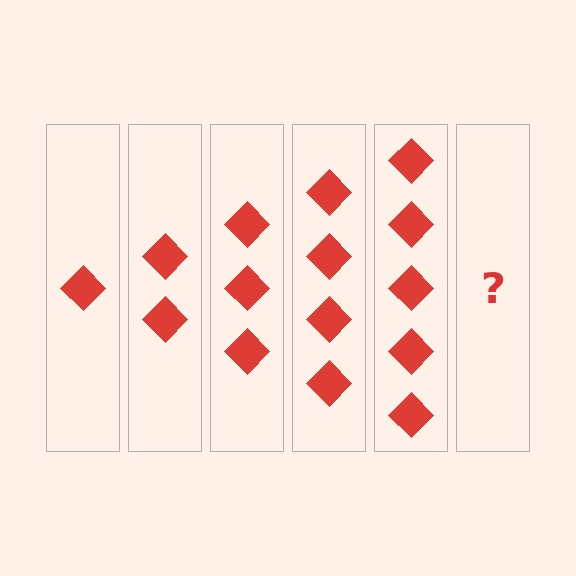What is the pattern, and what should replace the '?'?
The pattern is that each step adds one more diamond. The '?' should be 6 diamonds.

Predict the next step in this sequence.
The next step is 6 diamonds.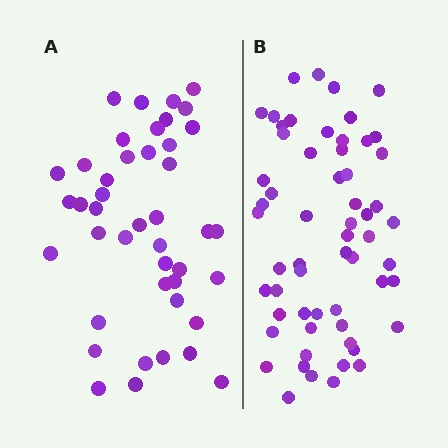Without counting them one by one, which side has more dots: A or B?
Region B (the right region) has more dots.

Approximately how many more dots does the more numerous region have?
Region B has approximately 15 more dots than region A.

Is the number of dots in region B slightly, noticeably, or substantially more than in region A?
Region B has noticeably more, but not dramatically so. The ratio is roughly 1.4 to 1.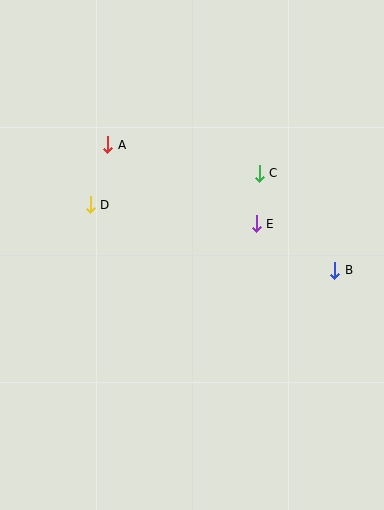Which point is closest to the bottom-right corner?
Point B is closest to the bottom-right corner.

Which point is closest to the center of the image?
Point E at (256, 224) is closest to the center.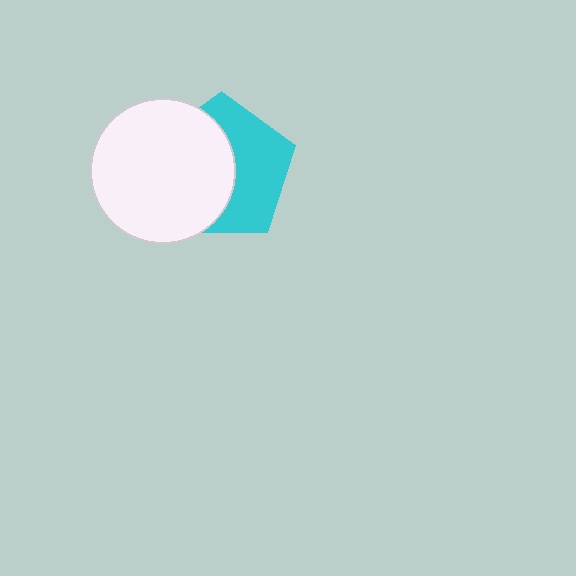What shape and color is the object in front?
The object in front is a white circle.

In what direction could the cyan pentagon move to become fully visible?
The cyan pentagon could move right. That would shift it out from behind the white circle entirely.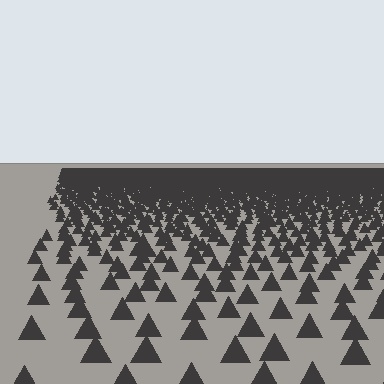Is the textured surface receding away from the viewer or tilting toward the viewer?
The surface is receding away from the viewer. Texture elements get smaller and denser toward the top.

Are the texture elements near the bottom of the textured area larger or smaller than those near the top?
Larger. Near the bottom, elements are closer to the viewer and appear at a bigger on-screen size.